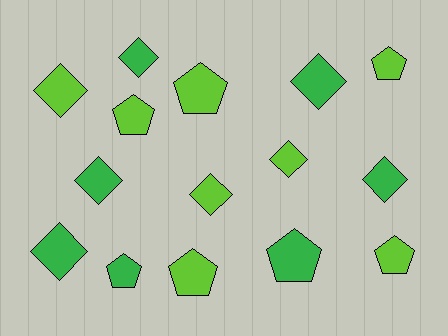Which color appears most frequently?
Lime, with 8 objects.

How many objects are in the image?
There are 15 objects.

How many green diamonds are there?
There are 5 green diamonds.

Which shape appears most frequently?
Diamond, with 8 objects.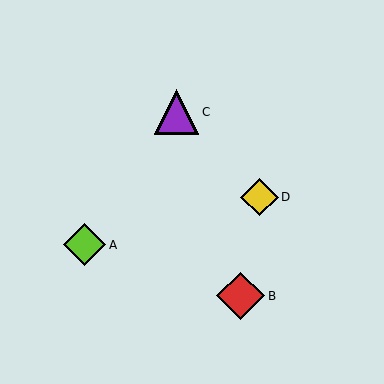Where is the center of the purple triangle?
The center of the purple triangle is at (177, 112).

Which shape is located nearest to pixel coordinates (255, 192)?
The yellow diamond (labeled D) at (259, 197) is nearest to that location.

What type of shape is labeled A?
Shape A is a lime diamond.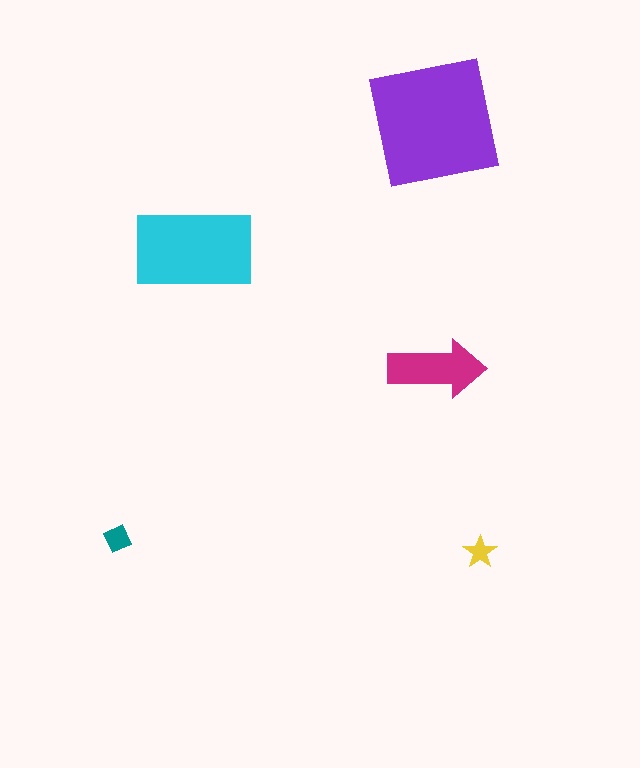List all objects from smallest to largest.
The yellow star, the teal diamond, the magenta arrow, the cyan rectangle, the purple square.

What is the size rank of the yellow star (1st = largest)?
5th.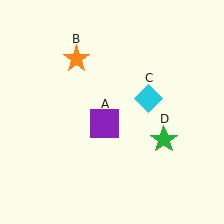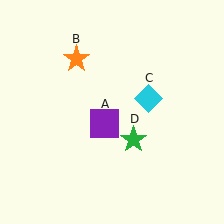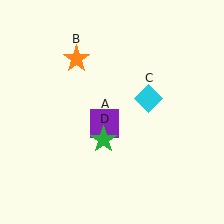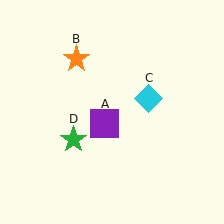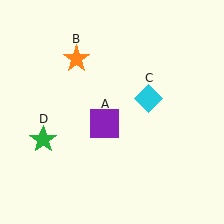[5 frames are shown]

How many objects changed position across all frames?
1 object changed position: green star (object D).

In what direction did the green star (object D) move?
The green star (object D) moved left.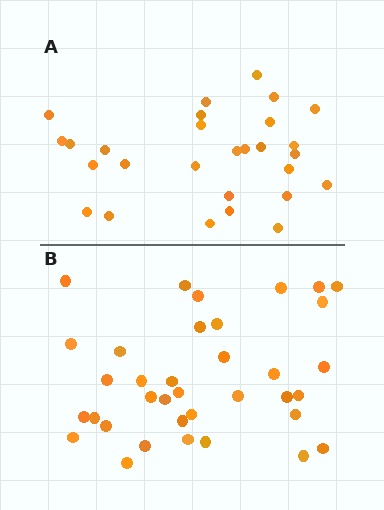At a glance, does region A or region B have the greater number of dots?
Region B (the bottom region) has more dots.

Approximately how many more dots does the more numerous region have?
Region B has roughly 8 or so more dots than region A.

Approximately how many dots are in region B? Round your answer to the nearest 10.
About 40 dots. (The exact count is 36, which rounds to 40.)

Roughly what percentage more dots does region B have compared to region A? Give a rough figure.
About 30% more.